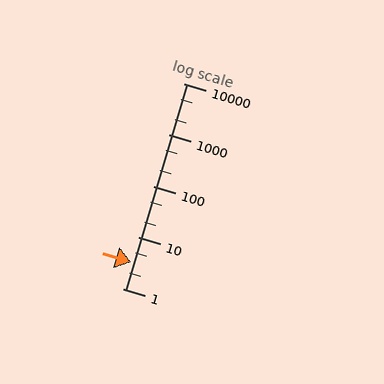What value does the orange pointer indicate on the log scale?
The pointer indicates approximately 3.3.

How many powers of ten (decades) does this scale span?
The scale spans 4 decades, from 1 to 10000.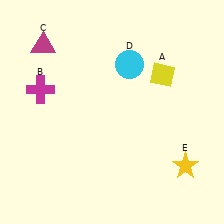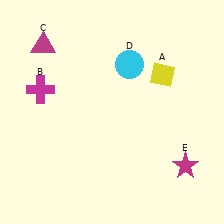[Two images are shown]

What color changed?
The star (E) changed from yellow in Image 1 to magenta in Image 2.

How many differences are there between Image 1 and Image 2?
There is 1 difference between the two images.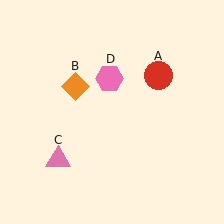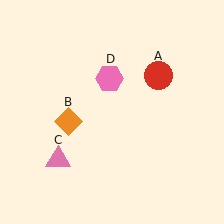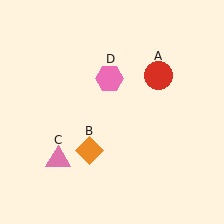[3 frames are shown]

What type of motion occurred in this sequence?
The orange diamond (object B) rotated counterclockwise around the center of the scene.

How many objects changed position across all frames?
1 object changed position: orange diamond (object B).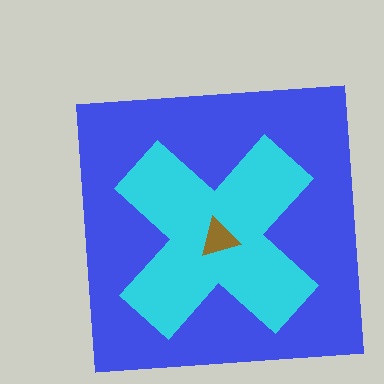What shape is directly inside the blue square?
The cyan cross.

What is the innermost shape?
The brown triangle.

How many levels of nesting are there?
3.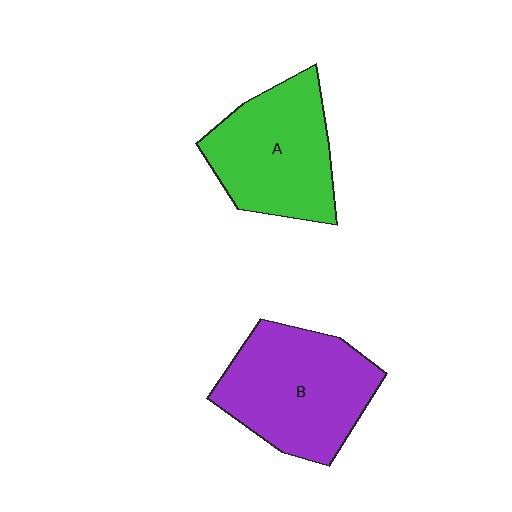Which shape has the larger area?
Shape B (purple).